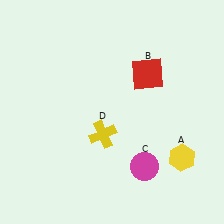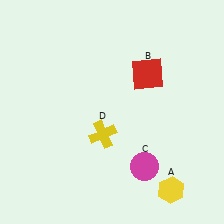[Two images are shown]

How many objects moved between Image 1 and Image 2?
1 object moved between the two images.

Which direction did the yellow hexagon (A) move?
The yellow hexagon (A) moved down.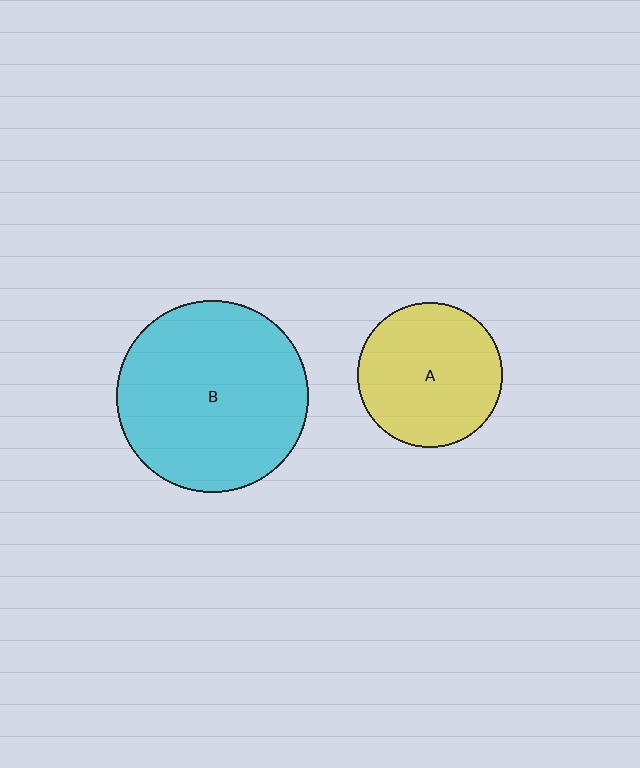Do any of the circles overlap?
No, none of the circles overlap.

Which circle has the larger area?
Circle B (cyan).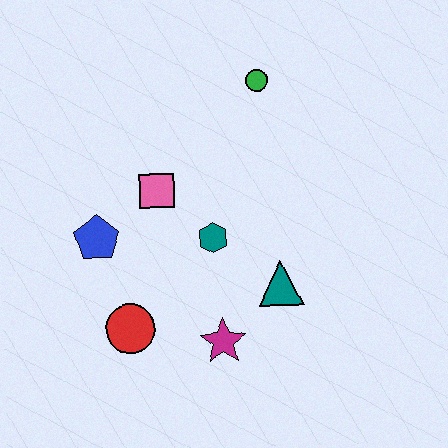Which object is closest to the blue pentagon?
The pink square is closest to the blue pentagon.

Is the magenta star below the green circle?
Yes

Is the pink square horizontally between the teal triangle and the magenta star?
No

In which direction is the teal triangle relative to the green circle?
The teal triangle is below the green circle.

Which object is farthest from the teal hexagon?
The green circle is farthest from the teal hexagon.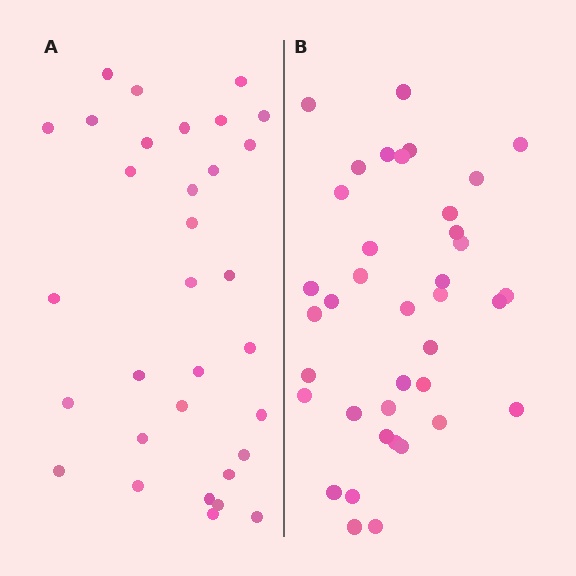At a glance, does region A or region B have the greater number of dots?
Region B (the right region) has more dots.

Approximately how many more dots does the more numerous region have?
Region B has about 6 more dots than region A.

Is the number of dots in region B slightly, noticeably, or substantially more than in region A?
Region B has only slightly more — the two regions are fairly close. The ratio is roughly 1.2 to 1.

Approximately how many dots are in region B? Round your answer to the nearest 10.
About 40 dots. (The exact count is 38, which rounds to 40.)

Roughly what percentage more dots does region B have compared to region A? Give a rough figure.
About 20% more.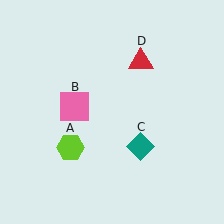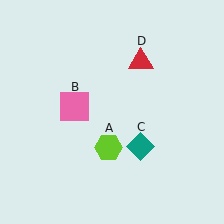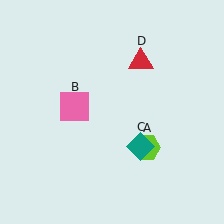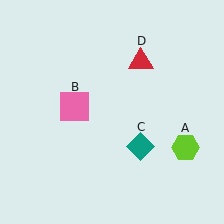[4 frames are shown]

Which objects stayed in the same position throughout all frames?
Pink square (object B) and teal diamond (object C) and red triangle (object D) remained stationary.